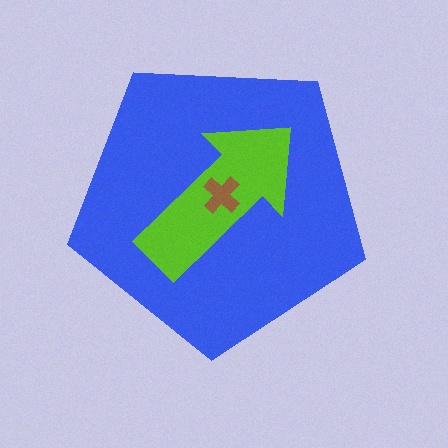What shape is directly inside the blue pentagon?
The lime arrow.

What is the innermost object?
The brown cross.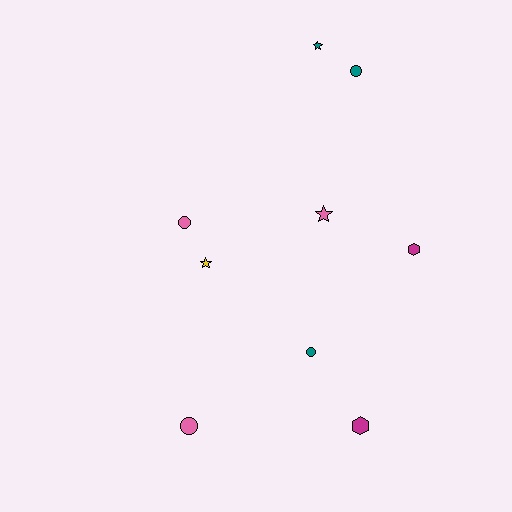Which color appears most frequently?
Pink, with 3 objects.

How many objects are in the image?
There are 9 objects.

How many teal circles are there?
There are 2 teal circles.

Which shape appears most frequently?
Circle, with 4 objects.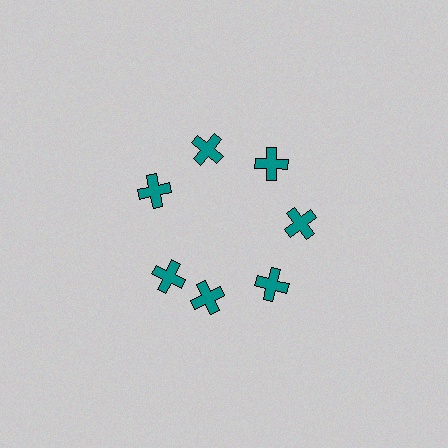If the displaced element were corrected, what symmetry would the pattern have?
It would have 7-fold rotational symmetry — the pattern would map onto itself every 51 degrees.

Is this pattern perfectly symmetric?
No. The 7 teal crosses are arranged in a ring, but one element near the 8 o'clock position is rotated out of alignment along the ring, breaking the 7-fold rotational symmetry.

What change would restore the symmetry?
The symmetry would be restored by rotating it back into even spacing with its neighbors so that all 7 crosses sit at equal angles and equal distance from the center.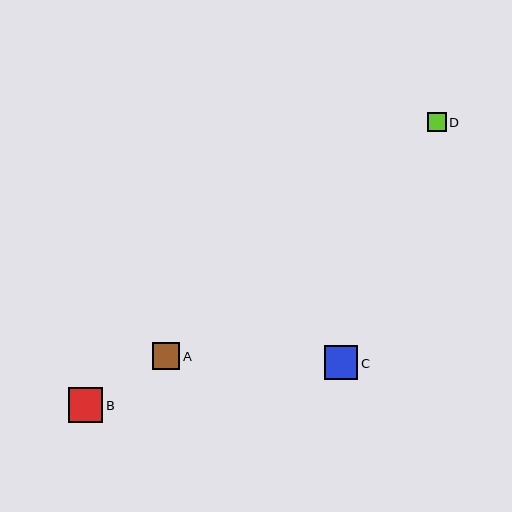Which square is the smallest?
Square D is the smallest with a size of approximately 19 pixels.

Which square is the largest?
Square B is the largest with a size of approximately 34 pixels.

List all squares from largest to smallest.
From largest to smallest: B, C, A, D.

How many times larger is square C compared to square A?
Square C is approximately 1.3 times the size of square A.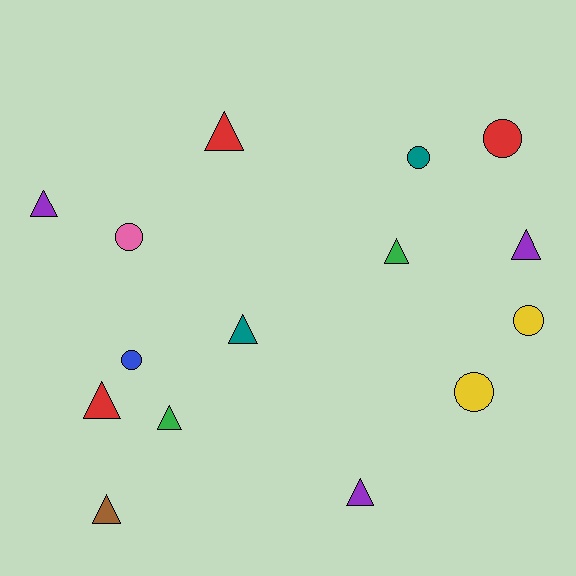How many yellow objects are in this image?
There are 2 yellow objects.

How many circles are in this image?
There are 6 circles.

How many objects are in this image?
There are 15 objects.